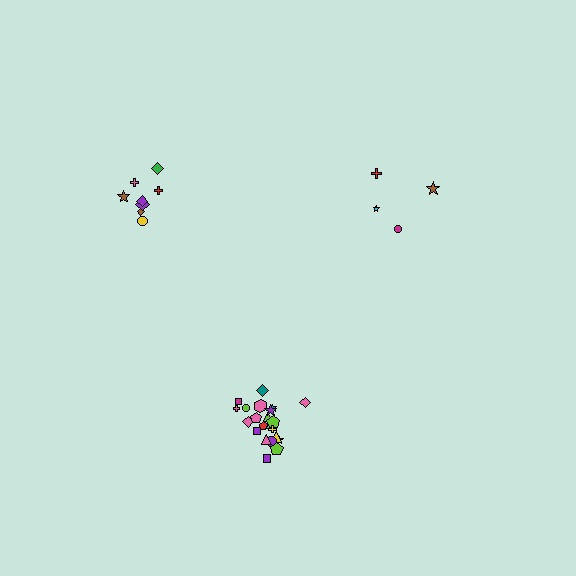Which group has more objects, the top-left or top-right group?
The top-left group.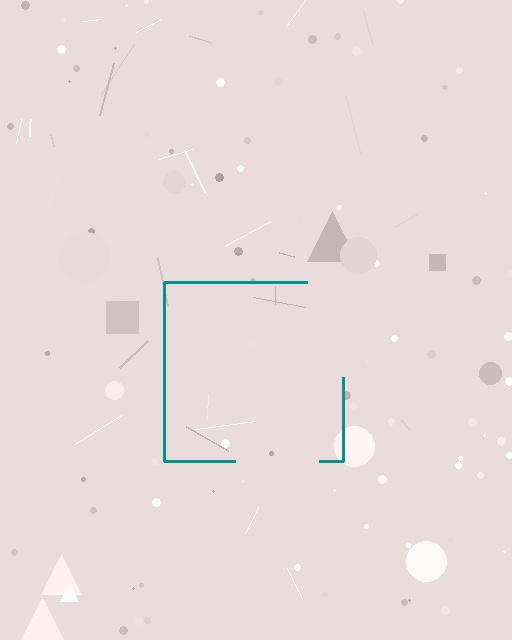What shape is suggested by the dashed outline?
The dashed outline suggests a square.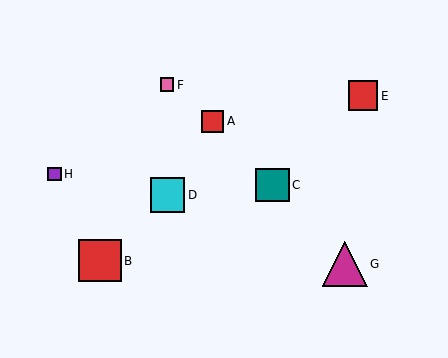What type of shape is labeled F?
Shape F is a pink square.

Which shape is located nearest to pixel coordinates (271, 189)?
The teal square (labeled C) at (273, 185) is nearest to that location.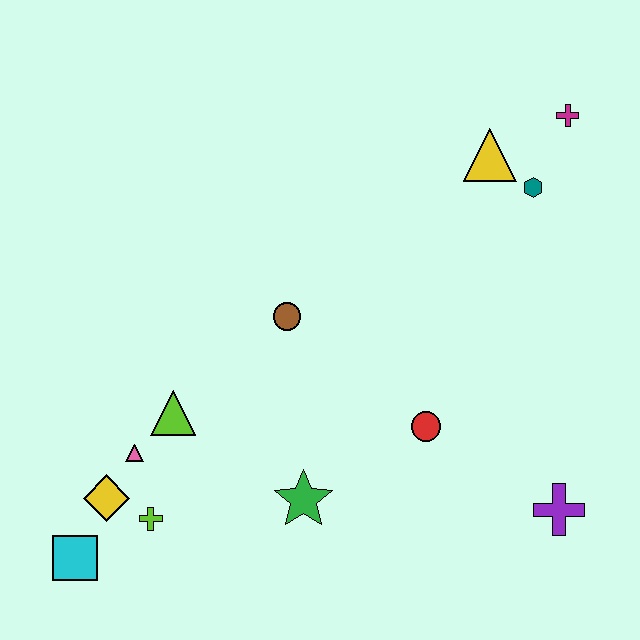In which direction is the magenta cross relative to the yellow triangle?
The magenta cross is to the right of the yellow triangle.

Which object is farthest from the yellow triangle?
The cyan square is farthest from the yellow triangle.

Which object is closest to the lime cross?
The yellow diamond is closest to the lime cross.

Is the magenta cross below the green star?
No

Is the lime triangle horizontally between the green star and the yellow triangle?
No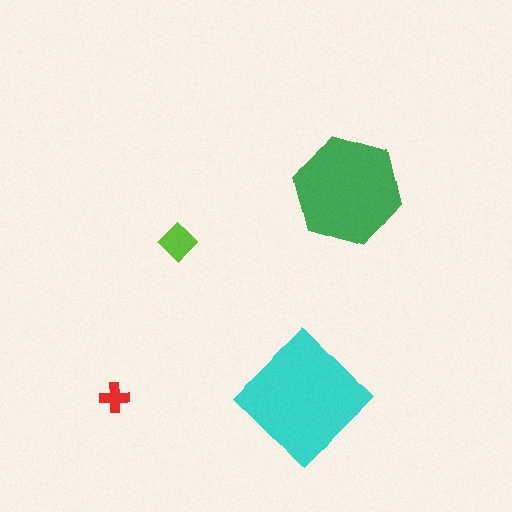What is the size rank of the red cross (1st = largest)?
4th.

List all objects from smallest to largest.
The red cross, the lime diamond, the green hexagon, the cyan diamond.